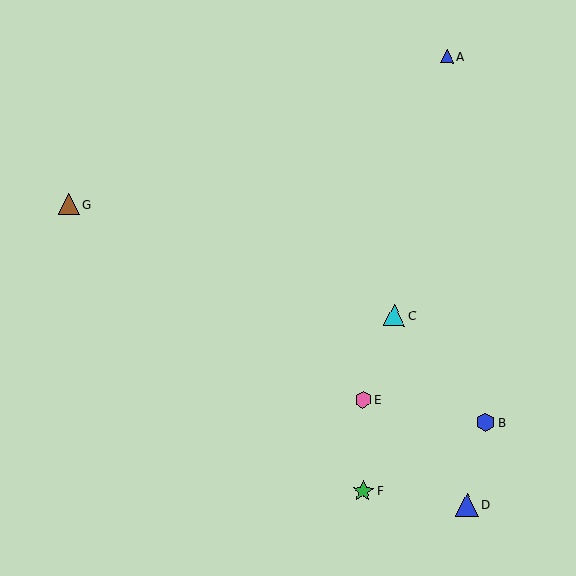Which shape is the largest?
The blue triangle (labeled D) is the largest.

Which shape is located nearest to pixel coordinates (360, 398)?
The pink hexagon (labeled E) at (363, 400) is nearest to that location.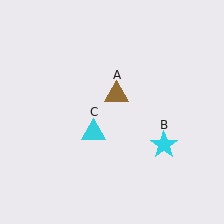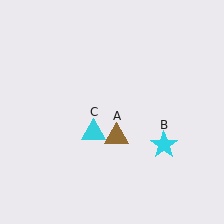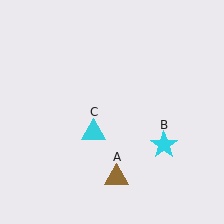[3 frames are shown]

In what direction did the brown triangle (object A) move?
The brown triangle (object A) moved down.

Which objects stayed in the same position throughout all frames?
Cyan star (object B) and cyan triangle (object C) remained stationary.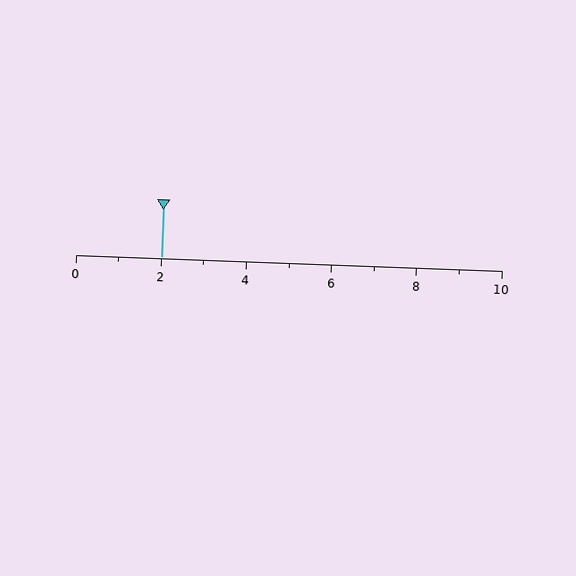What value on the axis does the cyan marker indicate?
The marker indicates approximately 2.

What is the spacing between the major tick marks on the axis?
The major ticks are spaced 2 apart.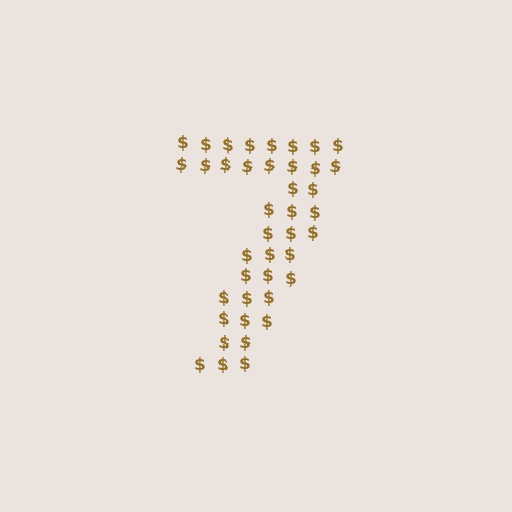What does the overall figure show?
The overall figure shows the digit 7.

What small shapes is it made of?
It is made of small dollar signs.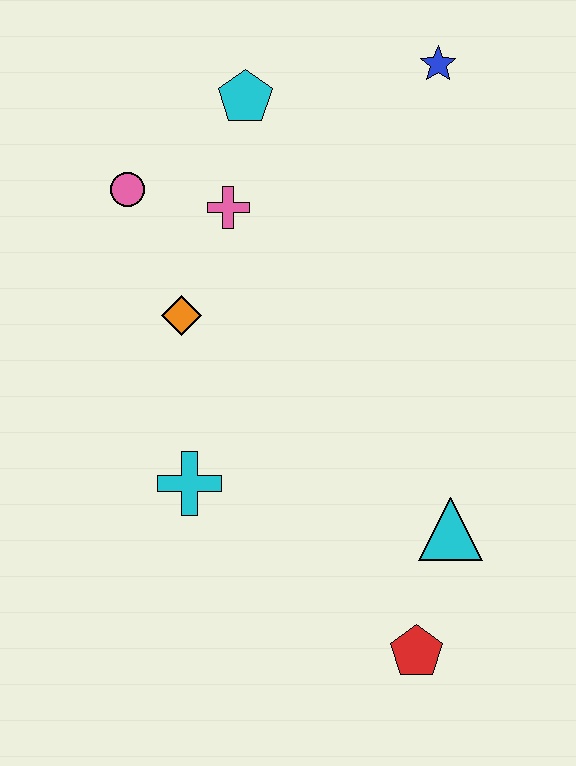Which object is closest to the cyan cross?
The orange diamond is closest to the cyan cross.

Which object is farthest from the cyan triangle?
The cyan pentagon is farthest from the cyan triangle.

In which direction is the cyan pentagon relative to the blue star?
The cyan pentagon is to the left of the blue star.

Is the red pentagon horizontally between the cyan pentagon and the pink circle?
No